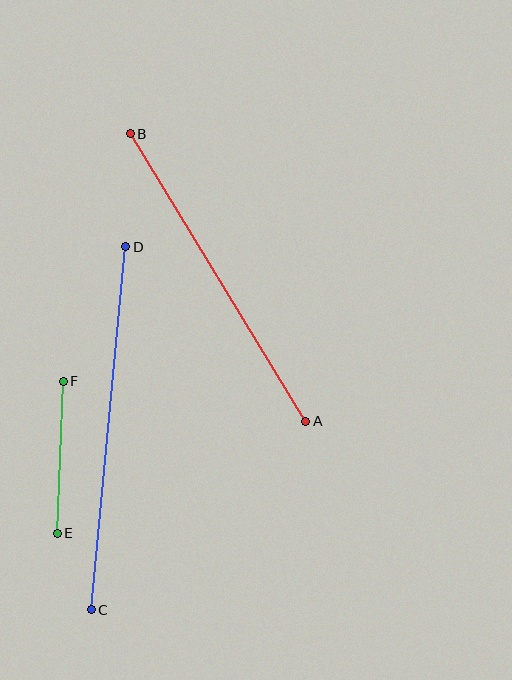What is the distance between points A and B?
The distance is approximately 337 pixels.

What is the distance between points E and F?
The distance is approximately 152 pixels.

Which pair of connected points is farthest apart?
Points C and D are farthest apart.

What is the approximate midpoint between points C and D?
The midpoint is at approximately (108, 428) pixels.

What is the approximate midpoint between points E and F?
The midpoint is at approximately (60, 457) pixels.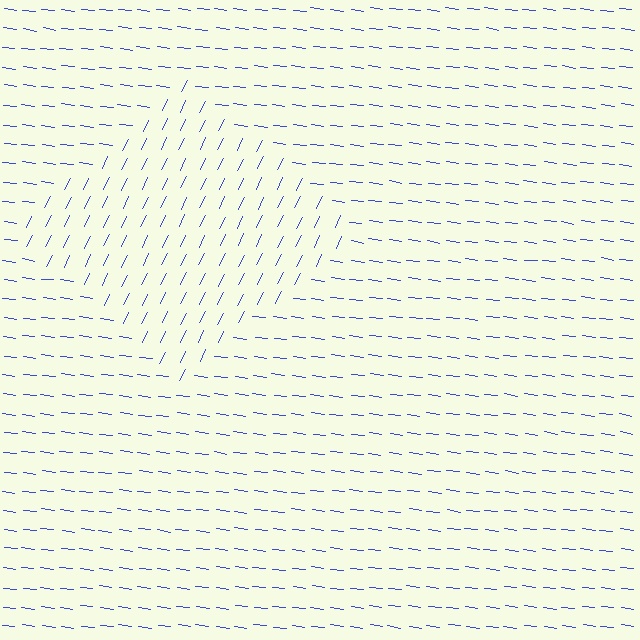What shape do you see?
I see a diamond.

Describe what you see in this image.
The image is filled with small blue line segments. A diamond region in the image has lines oriented differently from the surrounding lines, creating a visible texture boundary.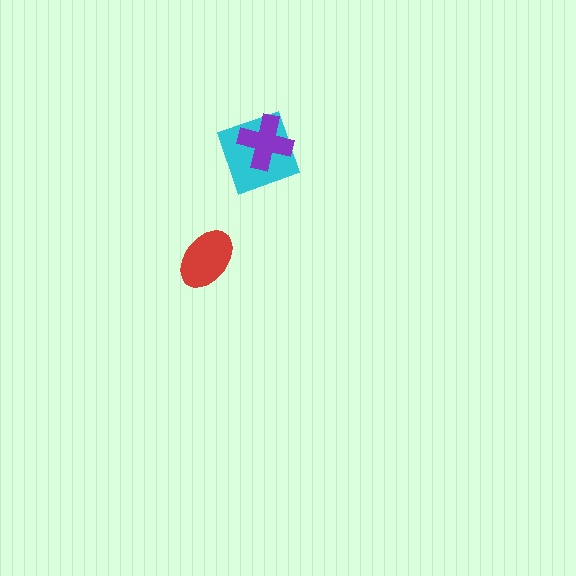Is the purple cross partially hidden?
No, no other shape covers it.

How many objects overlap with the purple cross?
1 object overlaps with the purple cross.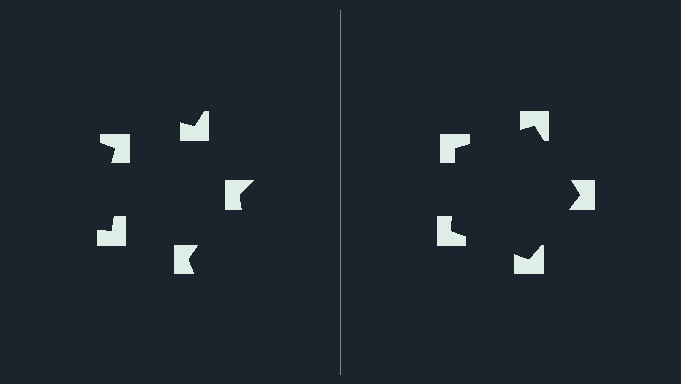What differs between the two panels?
The notched squares are positioned identically on both sides; only the wedge orientations differ. On the right they align to a pentagon; on the left they are misaligned.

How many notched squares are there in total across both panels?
10 — 5 on each side.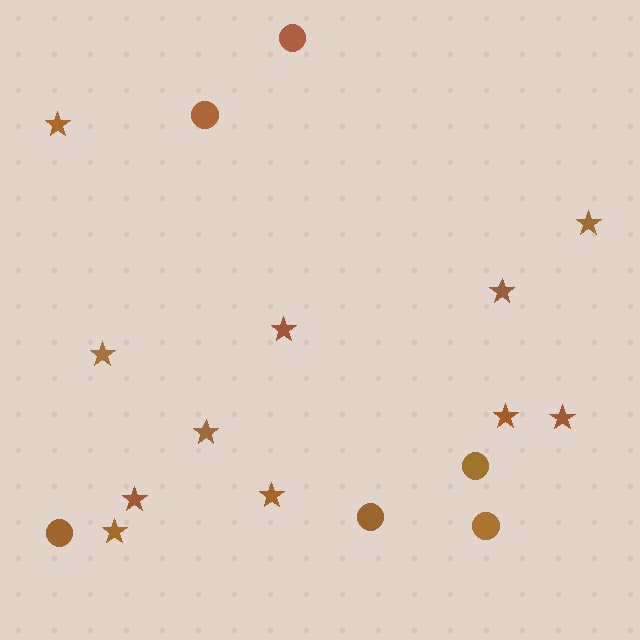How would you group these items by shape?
There are 2 groups: one group of stars (11) and one group of circles (6).